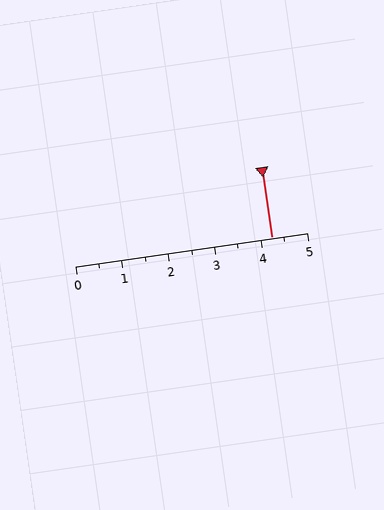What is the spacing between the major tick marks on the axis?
The major ticks are spaced 1 apart.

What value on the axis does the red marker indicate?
The marker indicates approximately 4.2.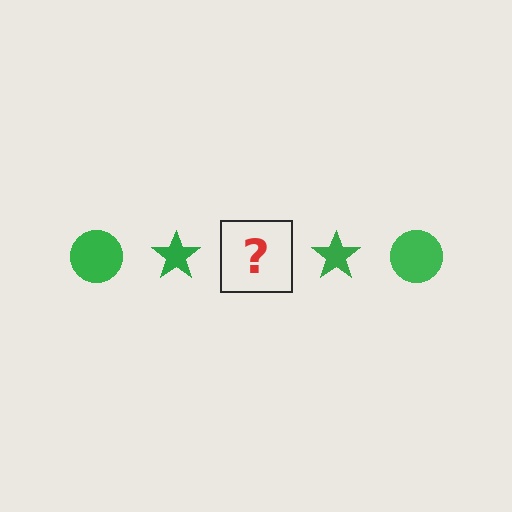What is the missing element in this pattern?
The missing element is a green circle.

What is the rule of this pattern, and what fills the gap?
The rule is that the pattern cycles through circle, star shapes in green. The gap should be filled with a green circle.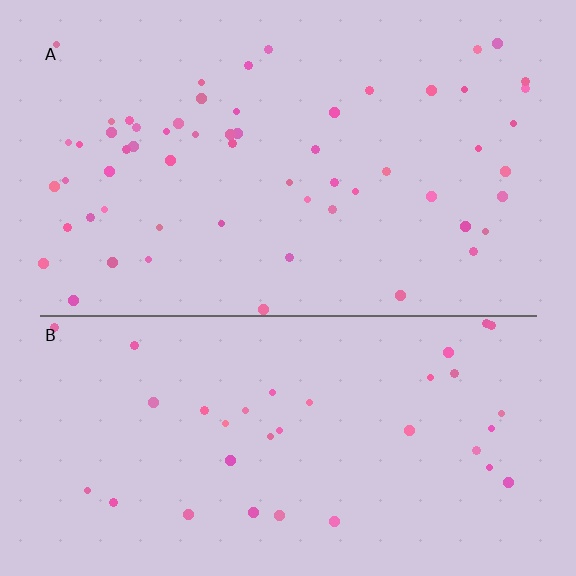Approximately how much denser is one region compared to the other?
Approximately 1.7× — region A over region B.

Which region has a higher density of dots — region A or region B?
A (the top).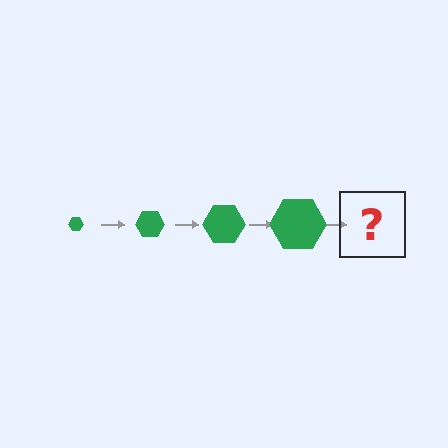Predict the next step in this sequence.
The next step is a green hexagon, larger than the previous one.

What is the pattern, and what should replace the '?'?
The pattern is that the hexagon gets progressively larger each step. The '?' should be a green hexagon, larger than the previous one.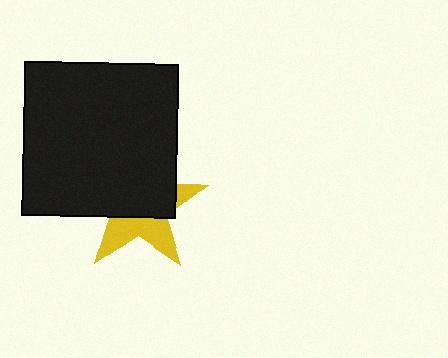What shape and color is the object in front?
The object in front is a black square.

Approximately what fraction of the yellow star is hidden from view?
Roughly 59% of the yellow star is hidden behind the black square.